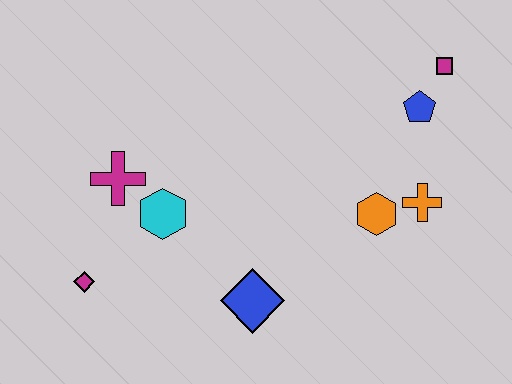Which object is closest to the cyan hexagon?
The magenta cross is closest to the cyan hexagon.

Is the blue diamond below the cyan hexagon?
Yes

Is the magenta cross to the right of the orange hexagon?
No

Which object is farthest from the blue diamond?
The magenta square is farthest from the blue diamond.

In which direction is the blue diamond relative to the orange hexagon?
The blue diamond is to the left of the orange hexagon.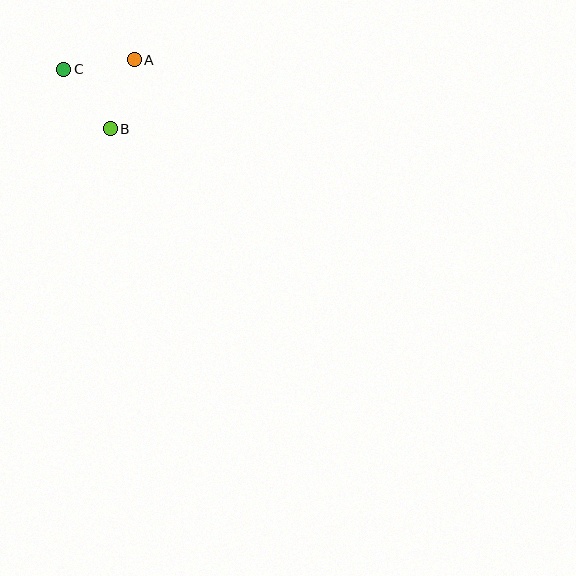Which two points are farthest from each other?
Points B and C are farthest from each other.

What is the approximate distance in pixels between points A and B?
The distance between A and B is approximately 73 pixels.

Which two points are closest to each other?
Points A and C are closest to each other.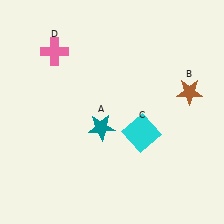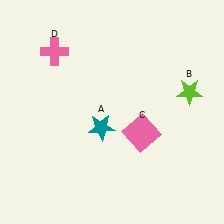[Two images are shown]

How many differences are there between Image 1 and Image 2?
There are 2 differences between the two images.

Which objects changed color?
B changed from brown to lime. C changed from cyan to pink.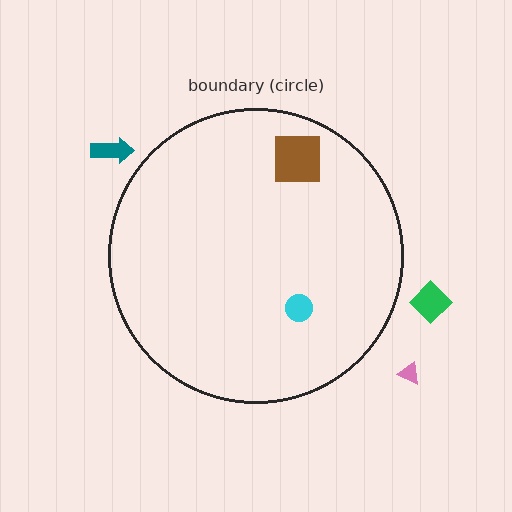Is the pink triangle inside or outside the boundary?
Outside.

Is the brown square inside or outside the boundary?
Inside.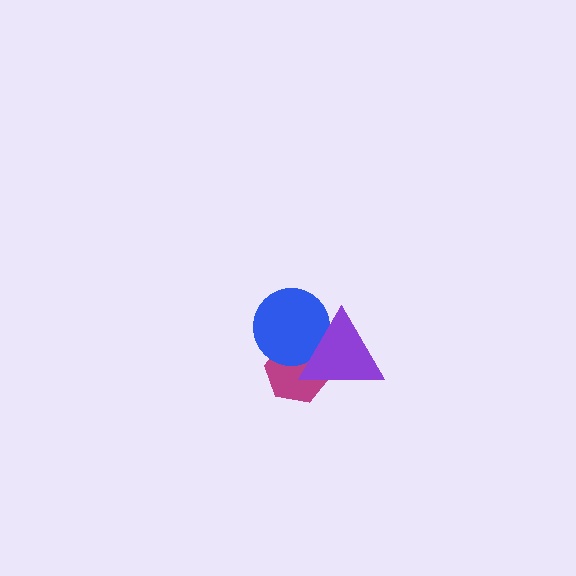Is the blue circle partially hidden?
Yes, it is partially covered by another shape.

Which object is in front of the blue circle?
The purple triangle is in front of the blue circle.